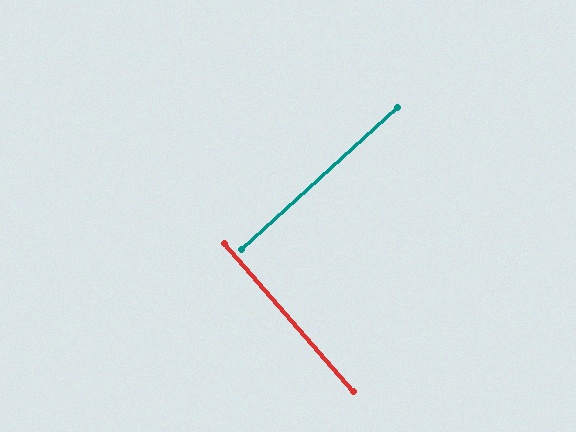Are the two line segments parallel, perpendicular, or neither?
Perpendicular — they meet at approximately 89°.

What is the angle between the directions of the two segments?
Approximately 89 degrees.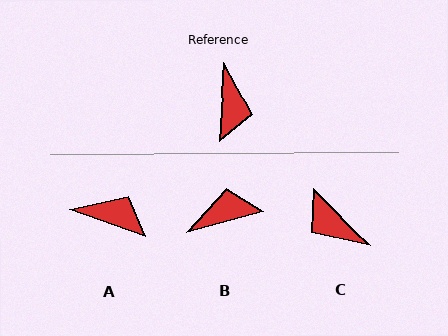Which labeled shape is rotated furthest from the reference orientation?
C, about 131 degrees away.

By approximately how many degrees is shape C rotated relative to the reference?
Approximately 131 degrees clockwise.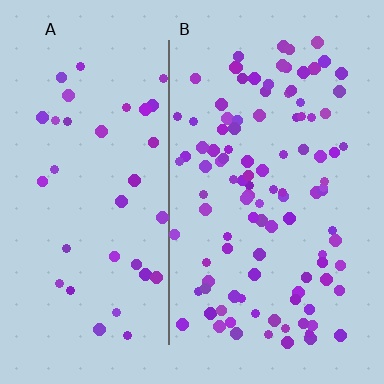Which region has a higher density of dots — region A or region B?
B (the right).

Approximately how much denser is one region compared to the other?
Approximately 2.8× — region B over region A.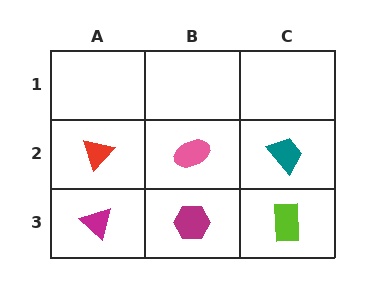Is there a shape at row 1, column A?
No, that cell is empty.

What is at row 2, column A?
A red triangle.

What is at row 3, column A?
A magenta triangle.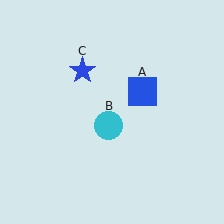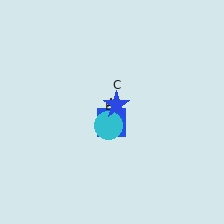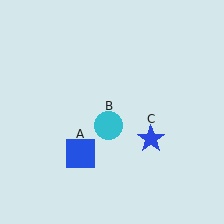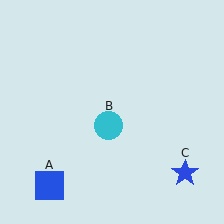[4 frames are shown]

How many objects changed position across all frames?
2 objects changed position: blue square (object A), blue star (object C).